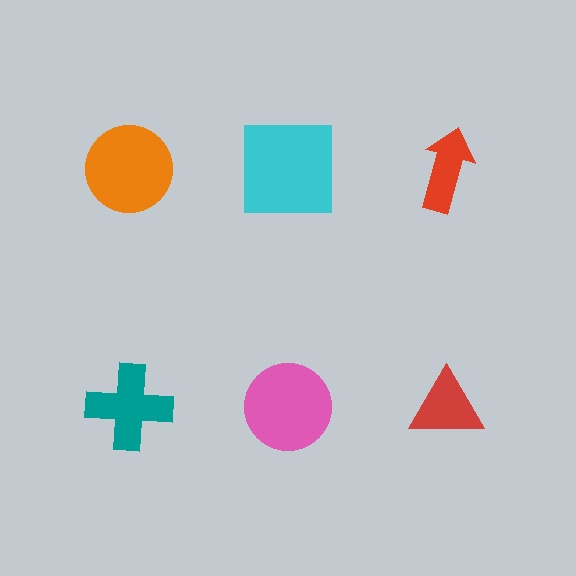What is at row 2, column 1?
A teal cross.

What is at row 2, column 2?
A pink circle.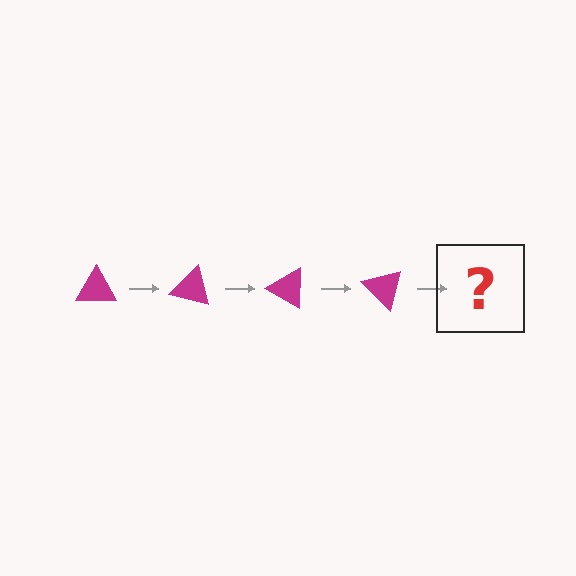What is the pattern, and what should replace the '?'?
The pattern is that the triangle rotates 15 degrees each step. The '?' should be a magenta triangle rotated 60 degrees.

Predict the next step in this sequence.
The next step is a magenta triangle rotated 60 degrees.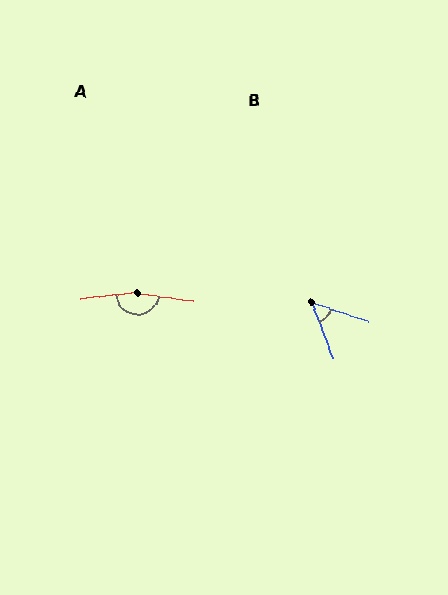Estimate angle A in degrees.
Approximately 165 degrees.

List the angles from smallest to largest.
B (50°), A (165°).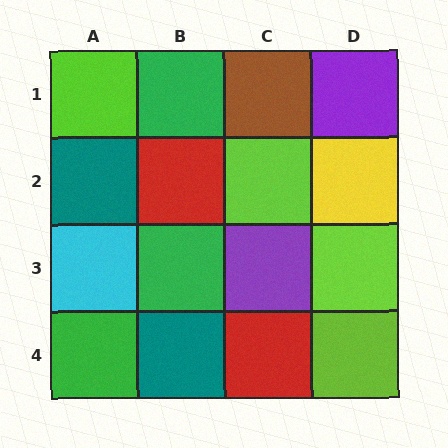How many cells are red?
2 cells are red.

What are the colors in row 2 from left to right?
Teal, red, lime, yellow.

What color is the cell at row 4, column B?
Teal.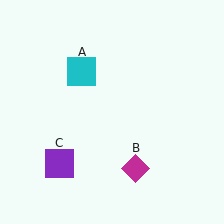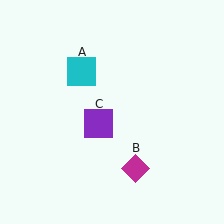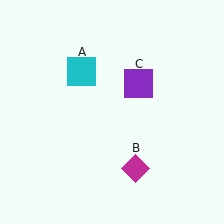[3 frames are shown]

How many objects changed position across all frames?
1 object changed position: purple square (object C).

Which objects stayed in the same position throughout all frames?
Cyan square (object A) and magenta diamond (object B) remained stationary.